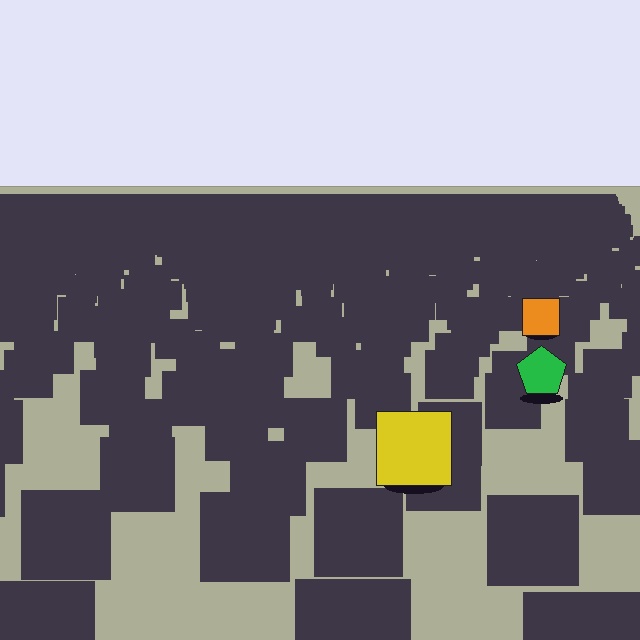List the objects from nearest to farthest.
From nearest to farthest: the yellow square, the green pentagon, the orange square.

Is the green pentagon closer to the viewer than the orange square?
Yes. The green pentagon is closer — you can tell from the texture gradient: the ground texture is coarser near it.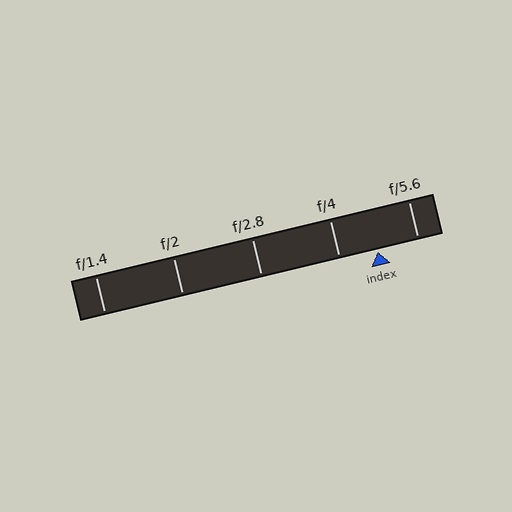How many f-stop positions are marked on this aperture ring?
There are 5 f-stop positions marked.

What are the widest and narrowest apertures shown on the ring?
The widest aperture shown is f/1.4 and the narrowest is f/5.6.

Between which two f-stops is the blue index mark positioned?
The index mark is between f/4 and f/5.6.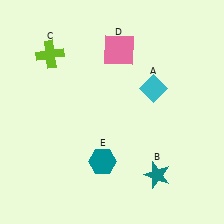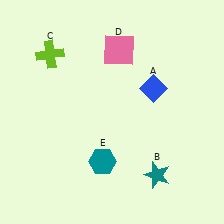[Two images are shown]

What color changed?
The diamond (A) changed from cyan in Image 1 to blue in Image 2.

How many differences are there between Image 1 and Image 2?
There is 1 difference between the two images.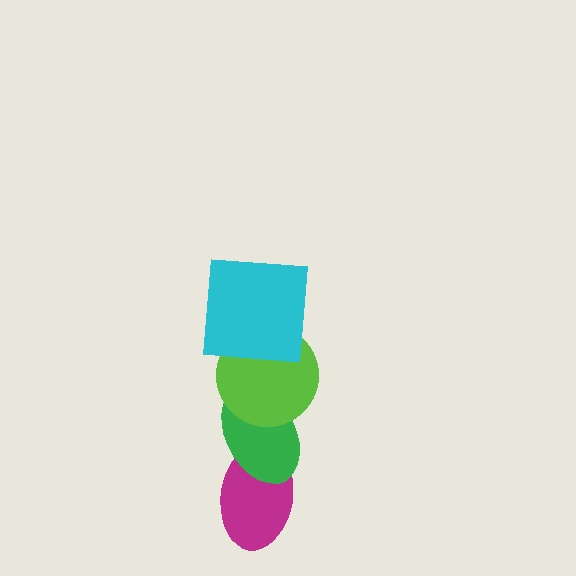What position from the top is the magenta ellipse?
The magenta ellipse is 4th from the top.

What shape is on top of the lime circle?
The cyan square is on top of the lime circle.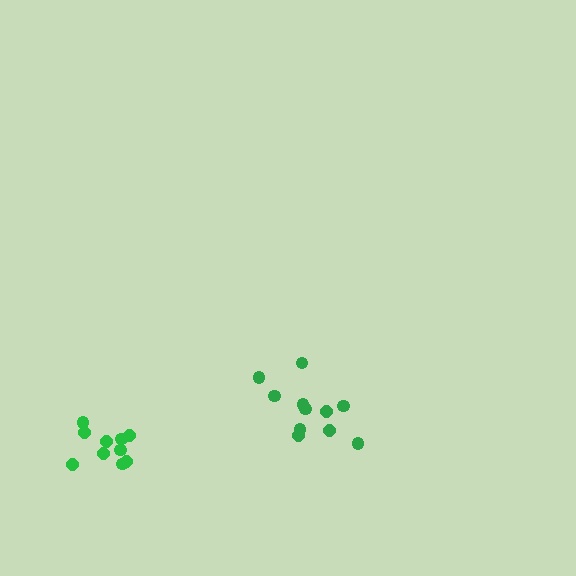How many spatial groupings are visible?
There are 2 spatial groupings.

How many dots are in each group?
Group 1: 11 dots, Group 2: 10 dots (21 total).